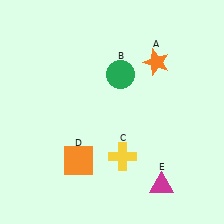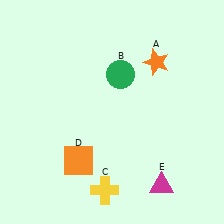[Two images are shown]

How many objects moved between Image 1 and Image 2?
1 object moved between the two images.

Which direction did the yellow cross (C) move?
The yellow cross (C) moved down.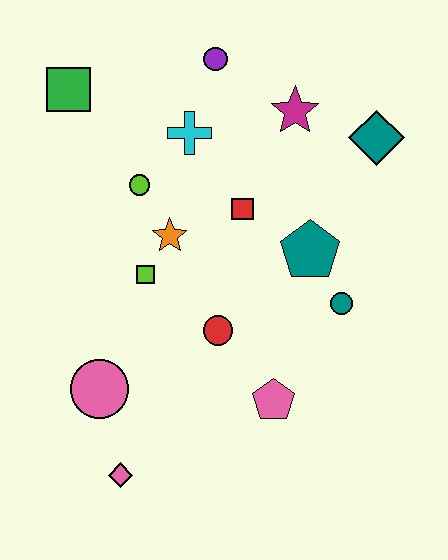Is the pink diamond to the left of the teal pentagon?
Yes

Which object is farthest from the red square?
The pink diamond is farthest from the red square.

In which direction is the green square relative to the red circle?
The green square is above the red circle.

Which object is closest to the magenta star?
The teal diamond is closest to the magenta star.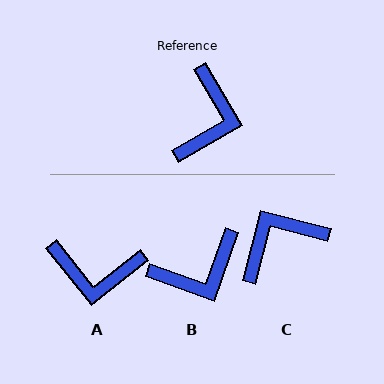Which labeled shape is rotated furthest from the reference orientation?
C, about 135 degrees away.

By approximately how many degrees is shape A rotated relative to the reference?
Approximately 82 degrees clockwise.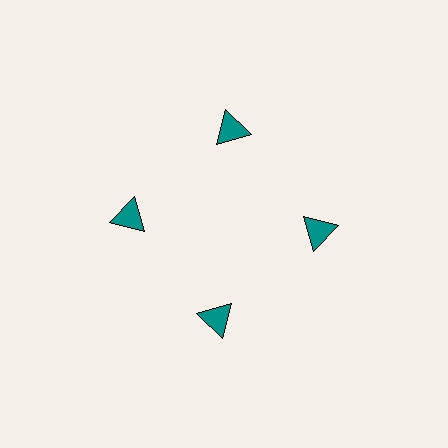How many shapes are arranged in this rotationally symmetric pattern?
There are 4 shapes, arranged in 4 groups of 1.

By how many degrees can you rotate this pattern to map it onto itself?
The pattern maps onto itself every 90 degrees of rotation.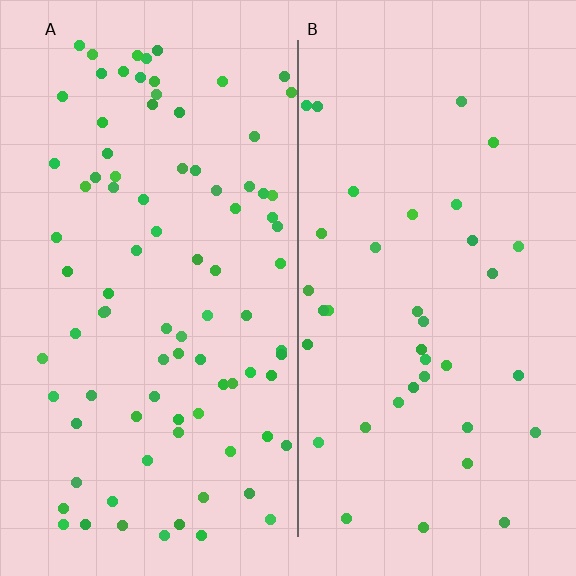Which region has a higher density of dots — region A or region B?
A (the left).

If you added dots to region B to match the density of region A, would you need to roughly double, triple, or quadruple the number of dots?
Approximately double.